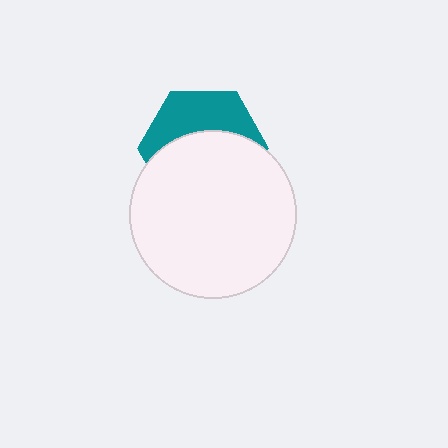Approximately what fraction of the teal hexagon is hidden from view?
Roughly 60% of the teal hexagon is hidden behind the white circle.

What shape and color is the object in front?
The object in front is a white circle.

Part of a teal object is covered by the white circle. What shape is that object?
It is a hexagon.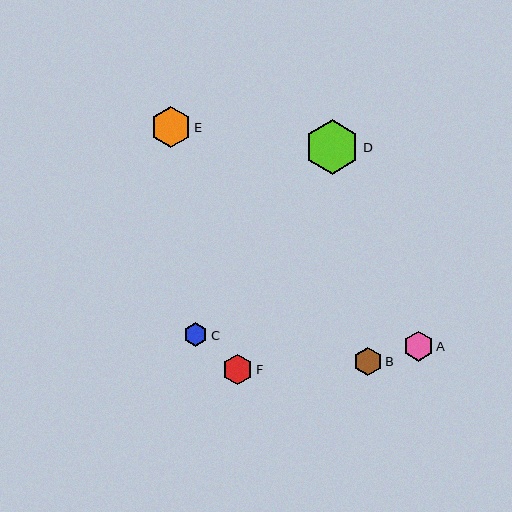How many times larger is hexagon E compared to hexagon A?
Hexagon E is approximately 1.4 times the size of hexagon A.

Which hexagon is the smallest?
Hexagon C is the smallest with a size of approximately 24 pixels.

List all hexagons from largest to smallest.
From largest to smallest: D, E, F, A, B, C.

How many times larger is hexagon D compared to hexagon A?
Hexagon D is approximately 1.8 times the size of hexagon A.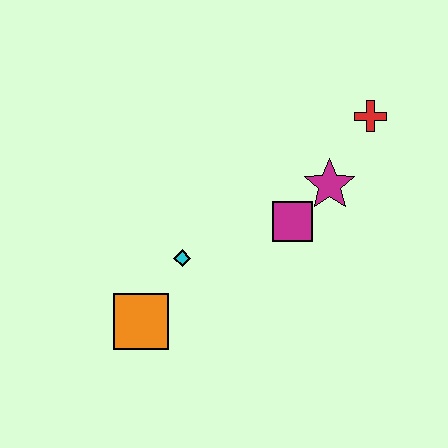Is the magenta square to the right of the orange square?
Yes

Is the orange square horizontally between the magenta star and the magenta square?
No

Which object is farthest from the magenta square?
The orange square is farthest from the magenta square.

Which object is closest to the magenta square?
The magenta star is closest to the magenta square.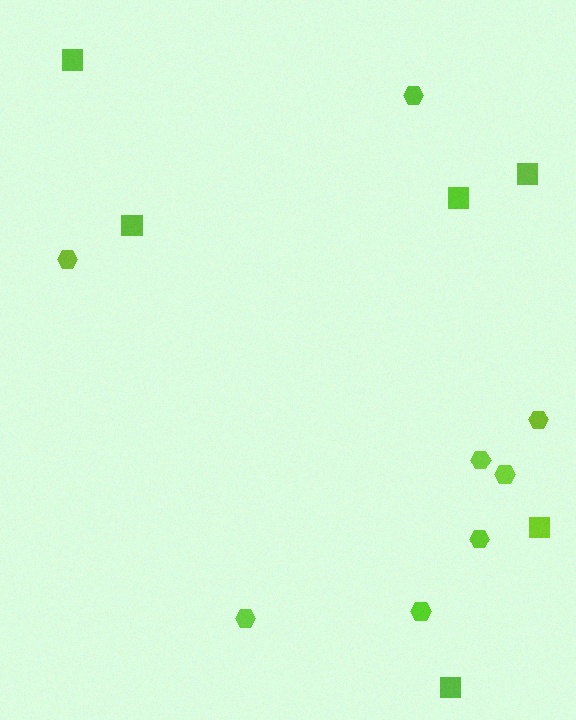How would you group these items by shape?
There are 2 groups: one group of squares (6) and one group of hexagons (8).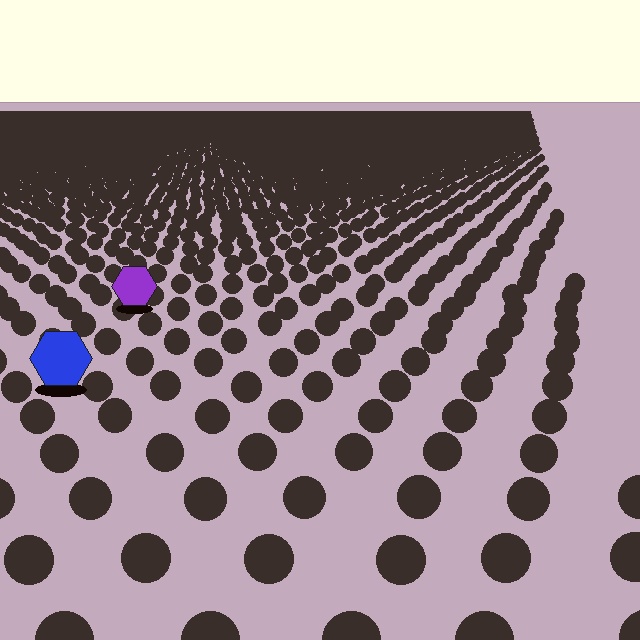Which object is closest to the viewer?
The blue hexagon is closest. The texture marks near it are larger and more spread out.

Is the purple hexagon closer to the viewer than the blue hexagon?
No. The blue hexagon is closer — you can tell from the texture gradient: the ground texture is coarser near it.